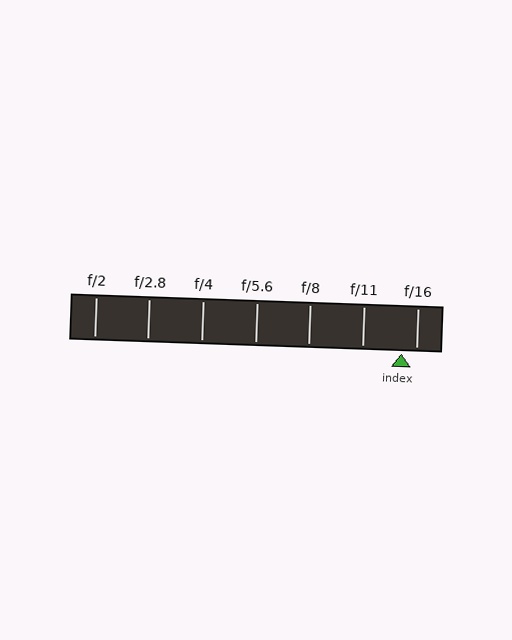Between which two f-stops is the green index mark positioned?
The index mark is between f/11 and f/16.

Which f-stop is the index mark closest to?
The index mark is closest to f/16.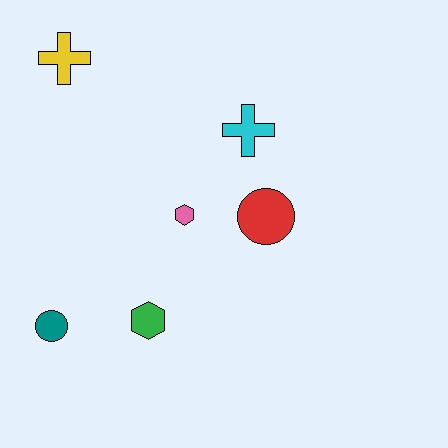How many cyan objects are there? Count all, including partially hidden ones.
There is 1 cyan object.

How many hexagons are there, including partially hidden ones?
There are 2 hexagons.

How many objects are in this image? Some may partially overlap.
There are 6 objects.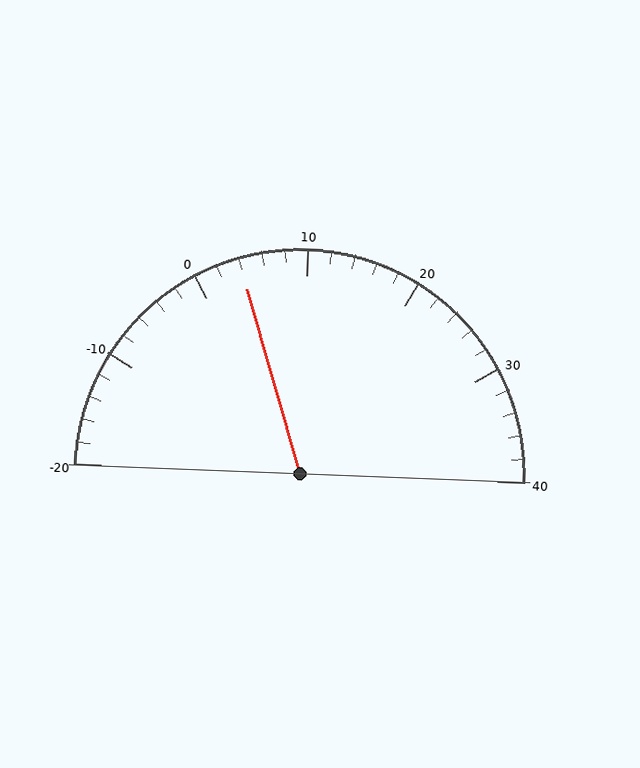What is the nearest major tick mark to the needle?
The nearest major tick mark is 0.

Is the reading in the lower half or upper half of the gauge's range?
The reading is in the lower half of the range (-20 to 40).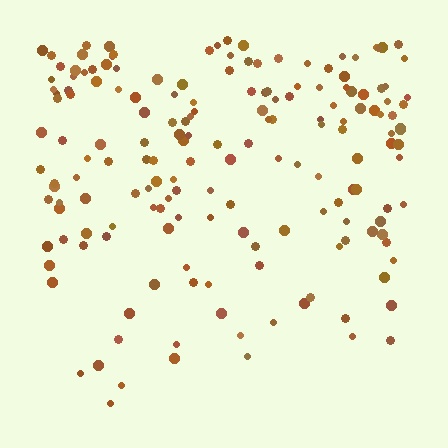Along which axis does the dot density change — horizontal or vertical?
Vertical.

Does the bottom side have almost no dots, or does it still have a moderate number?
Still a moderate number, just noticeably fewer than the top.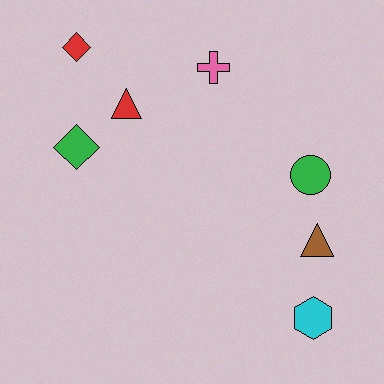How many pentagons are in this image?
There are no pentagons.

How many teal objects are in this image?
There are no teal objects.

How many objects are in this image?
There are 7 objects.